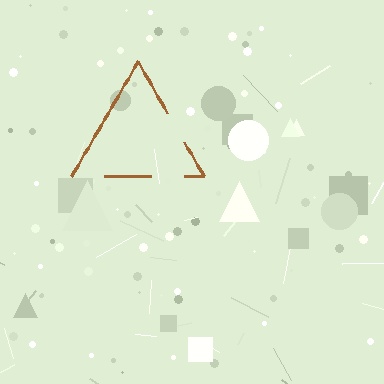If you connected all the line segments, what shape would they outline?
They would outline a triangle.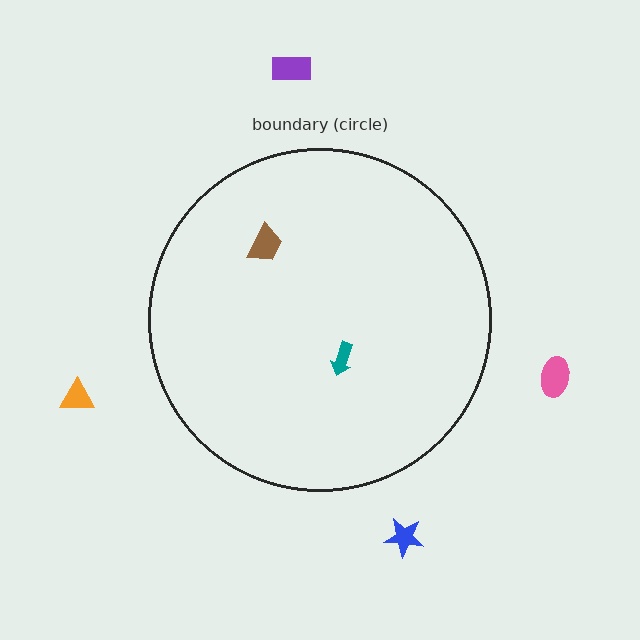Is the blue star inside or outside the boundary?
Outside.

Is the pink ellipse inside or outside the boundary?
Outside.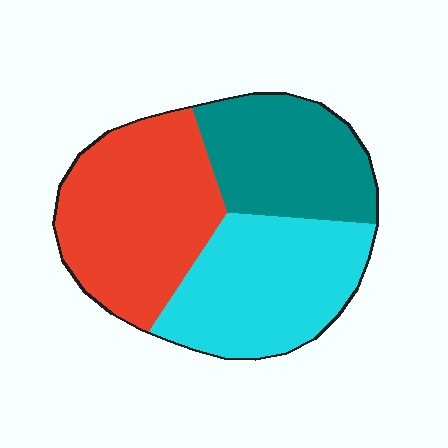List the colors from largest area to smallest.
From largest to smallest: red, cyan, teal.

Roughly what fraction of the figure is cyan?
Cyan takes up about one third (1/3) of the figure.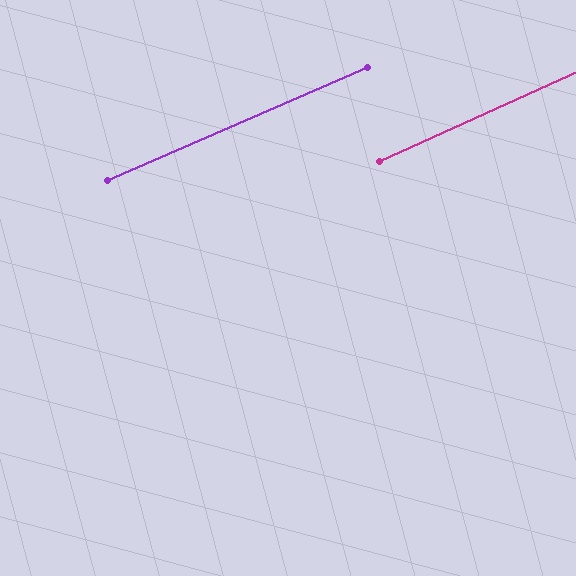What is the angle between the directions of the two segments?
Approximately 1 degree.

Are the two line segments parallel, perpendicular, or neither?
Parallel — their directions differ by only 0.8°.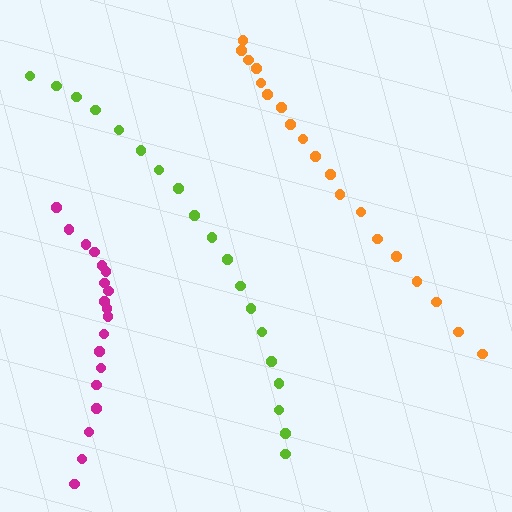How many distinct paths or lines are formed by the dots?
There are 3 distinct paths.